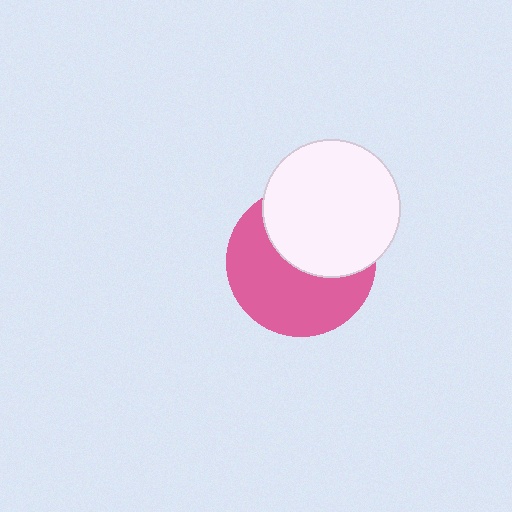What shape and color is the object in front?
The object in front is a white circle.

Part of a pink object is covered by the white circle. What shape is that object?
It is a circle.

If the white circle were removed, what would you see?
You would see the complete pink circle.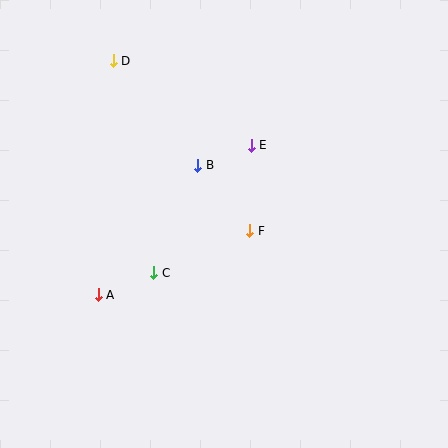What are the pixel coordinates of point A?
Point A is at (98, 295).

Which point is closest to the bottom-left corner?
Point A is closest to the bottom-left corner.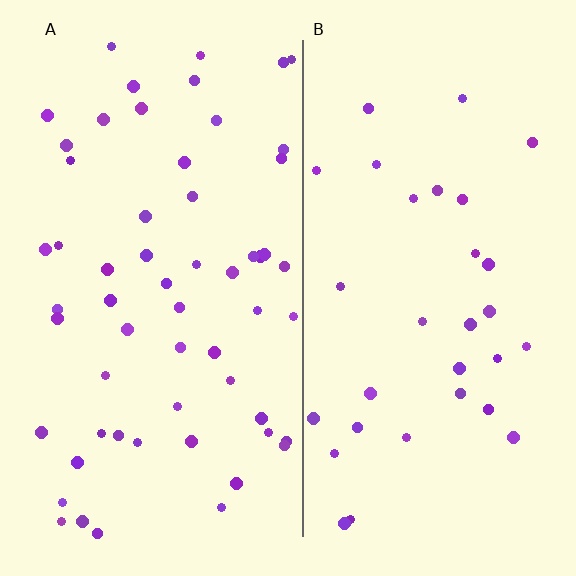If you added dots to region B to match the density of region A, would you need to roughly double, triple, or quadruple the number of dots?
Approximately double.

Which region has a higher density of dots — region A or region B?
A (the left).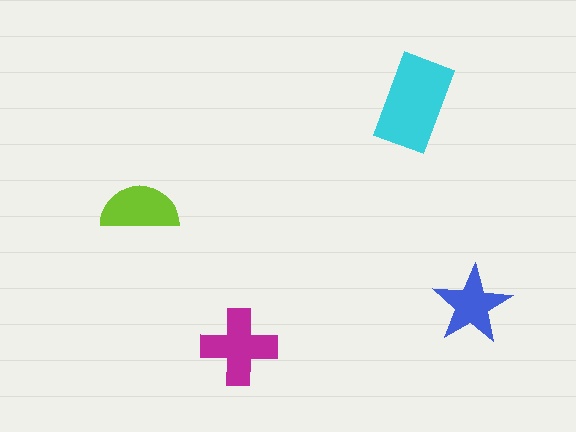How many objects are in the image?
There are 4 objects in the image.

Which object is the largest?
The cyan rectangle.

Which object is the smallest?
The blue star.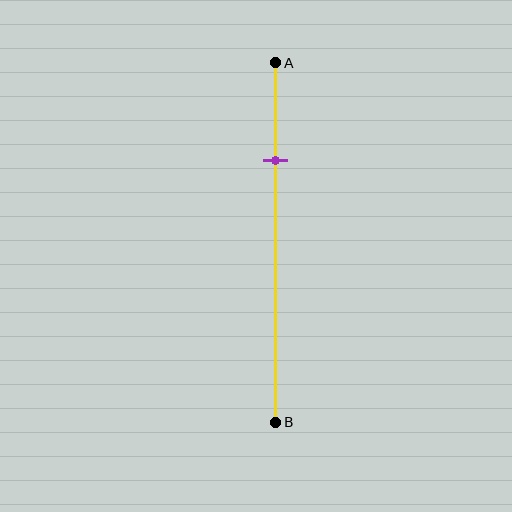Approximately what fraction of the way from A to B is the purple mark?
The purple mark is approximately 25% of the way from A to B.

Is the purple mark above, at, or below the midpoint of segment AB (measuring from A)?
The purple mark is above the midpoint of segment AB.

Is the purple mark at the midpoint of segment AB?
No, the mark is at about 25% from A, not at the 50% midpoint.